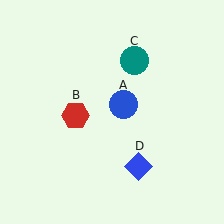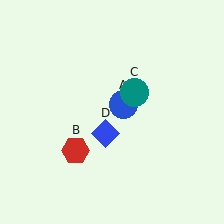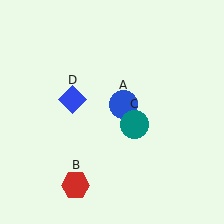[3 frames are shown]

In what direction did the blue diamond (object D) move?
The blue diamond (object D) moved up and to the left.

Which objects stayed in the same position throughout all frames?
Blue circle (object A) remained stationary.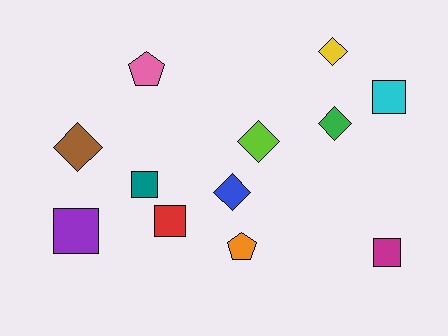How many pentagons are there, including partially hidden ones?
There are 2 pentagons.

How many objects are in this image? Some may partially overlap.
There are 12 objects.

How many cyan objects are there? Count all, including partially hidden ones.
There is 1 cyan object.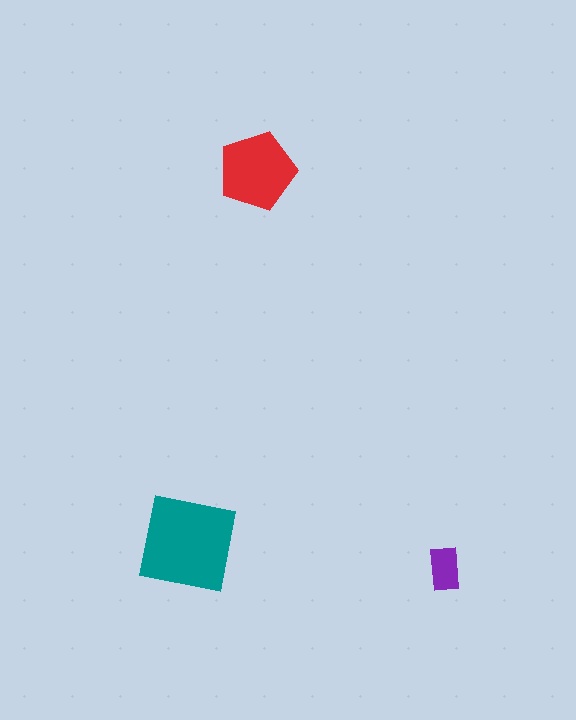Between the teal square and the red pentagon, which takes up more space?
The teal square.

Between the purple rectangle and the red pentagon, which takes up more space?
The red pentagon.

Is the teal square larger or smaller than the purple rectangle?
Larger.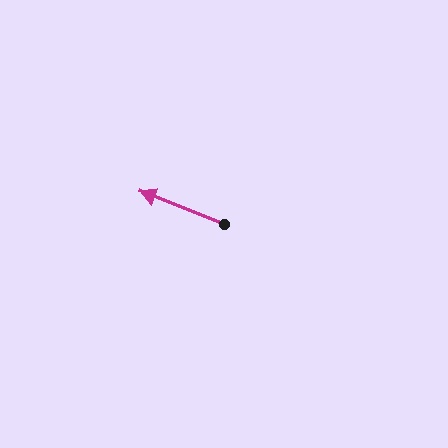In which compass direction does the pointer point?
West.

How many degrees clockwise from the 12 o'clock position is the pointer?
Approximately 292 degrees.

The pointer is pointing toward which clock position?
Roughly 10 o'clock.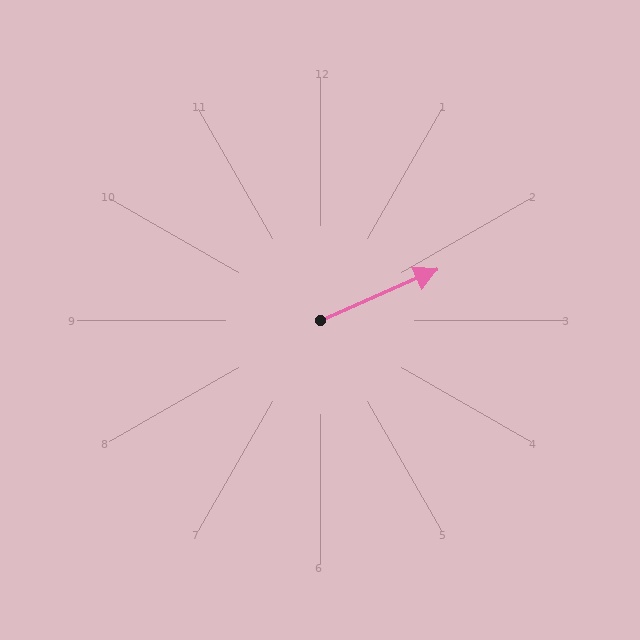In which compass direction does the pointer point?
Northeast.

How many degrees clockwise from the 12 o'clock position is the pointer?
Approximately 66 degrees.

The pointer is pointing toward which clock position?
Roughly 2 o'clock.